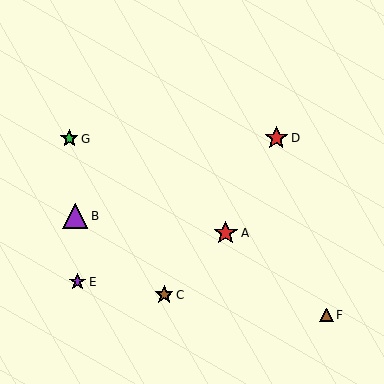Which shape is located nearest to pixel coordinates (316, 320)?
The brown triangle (labeled F) at (326, 315) is nearest to that location.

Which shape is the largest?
The purple triangle (labeled B) is the largest.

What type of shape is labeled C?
Shape C is a brown star.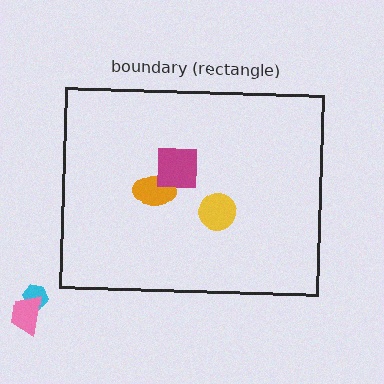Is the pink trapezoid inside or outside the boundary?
Outside.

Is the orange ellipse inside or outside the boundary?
Inside.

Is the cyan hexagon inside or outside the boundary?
Outside.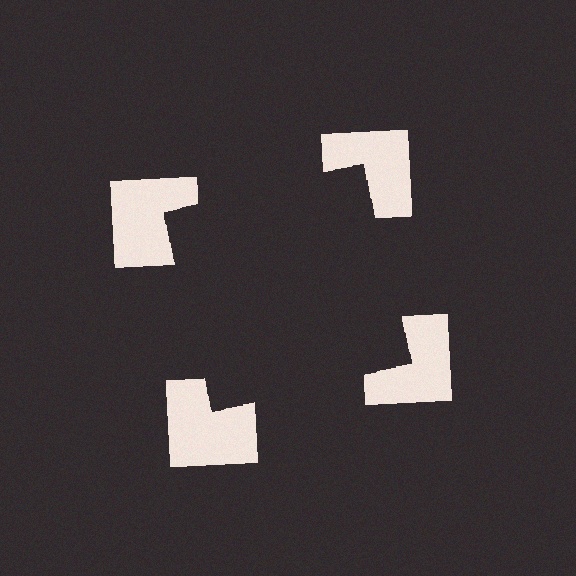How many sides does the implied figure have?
4 sides.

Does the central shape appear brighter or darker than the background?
It typically appears slightly darker than the background, even though no actual brightness change is drawn.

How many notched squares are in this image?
There are 4 — one at each vertex of the illusory square.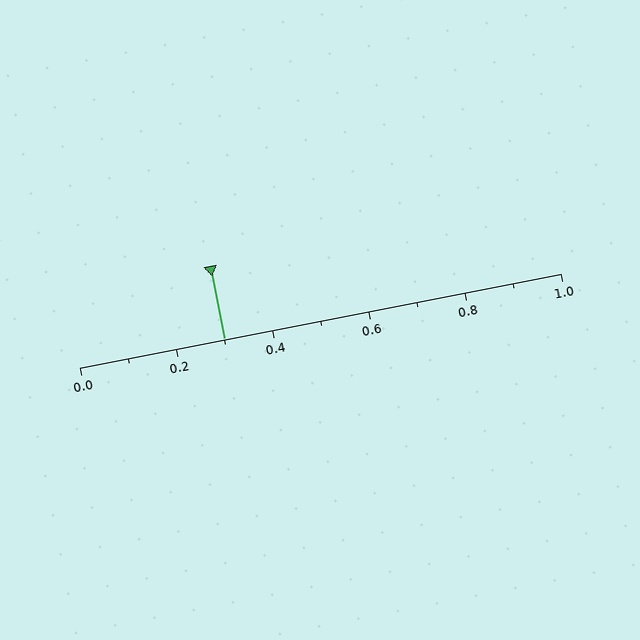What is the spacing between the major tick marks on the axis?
The major ticks are spaced 0.2 apart.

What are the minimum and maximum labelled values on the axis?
The axis runs from 0.0 to 1.0.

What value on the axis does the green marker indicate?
The marker indicates approximately 0.3.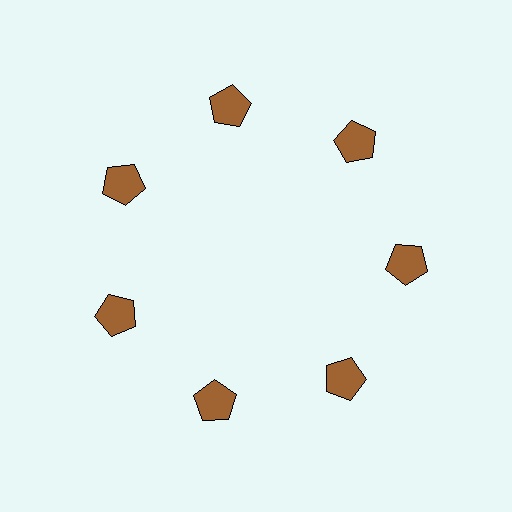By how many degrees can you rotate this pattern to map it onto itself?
The pattern maps onto itself every 51 degrees of rotation.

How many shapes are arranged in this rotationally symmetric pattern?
There are 7 shapes, arranged in 7 groups of 1.